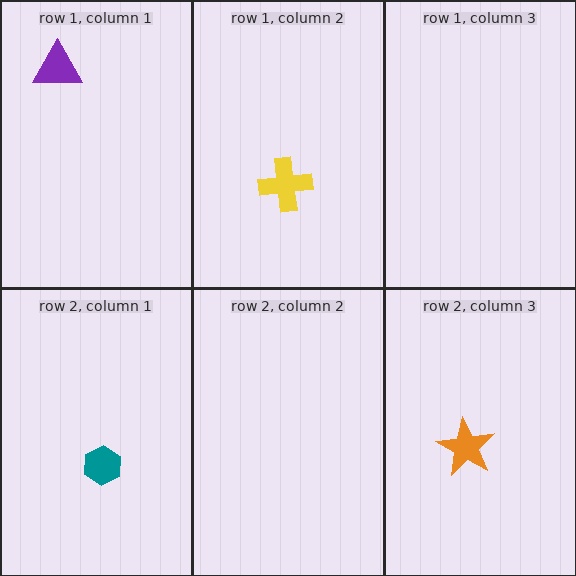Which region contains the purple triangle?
The row 1, column 1 region.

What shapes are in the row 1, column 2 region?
The yellow cross.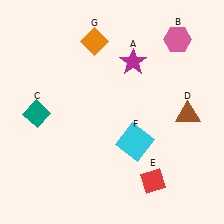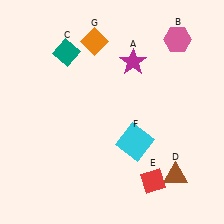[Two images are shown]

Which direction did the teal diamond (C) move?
The teal diamond (C) moved up.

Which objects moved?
The objects that moved are: the teal diamond (C), the brown triangle (D).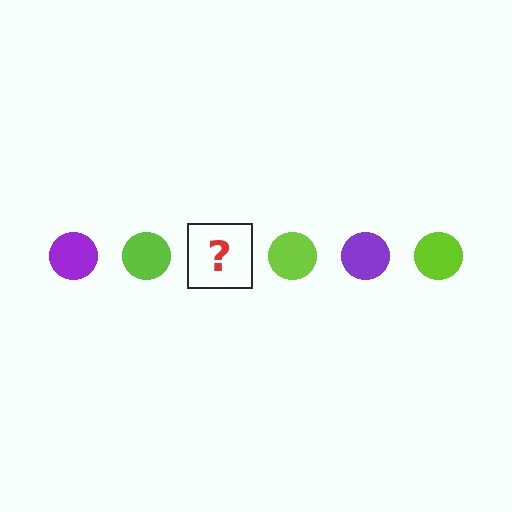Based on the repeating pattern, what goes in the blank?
The blank should be a purple circle.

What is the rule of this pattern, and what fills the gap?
The rule is that the pattern cycles through purple, lime circles. The gap should be filled with a purple circle.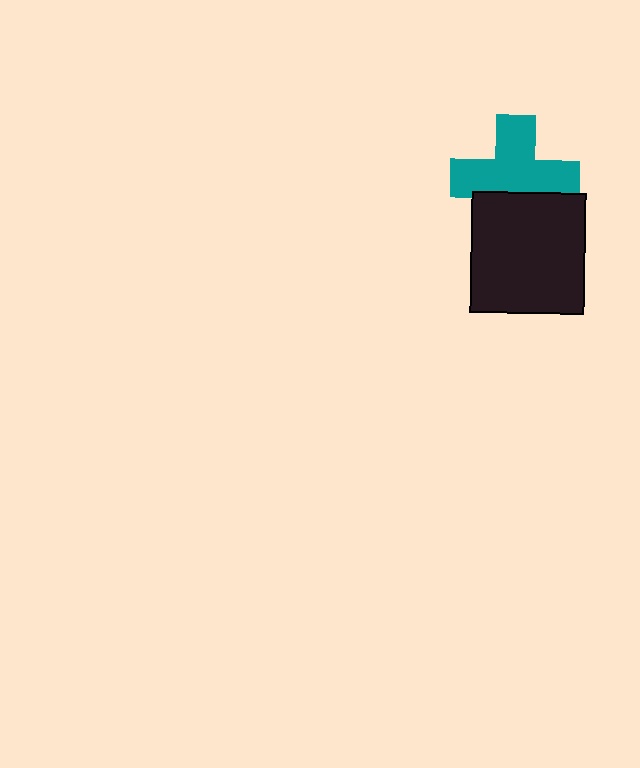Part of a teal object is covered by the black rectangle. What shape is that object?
It is a cross.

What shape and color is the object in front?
The object in front is a black rectangle.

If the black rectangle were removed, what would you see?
You would see the complete teal cross.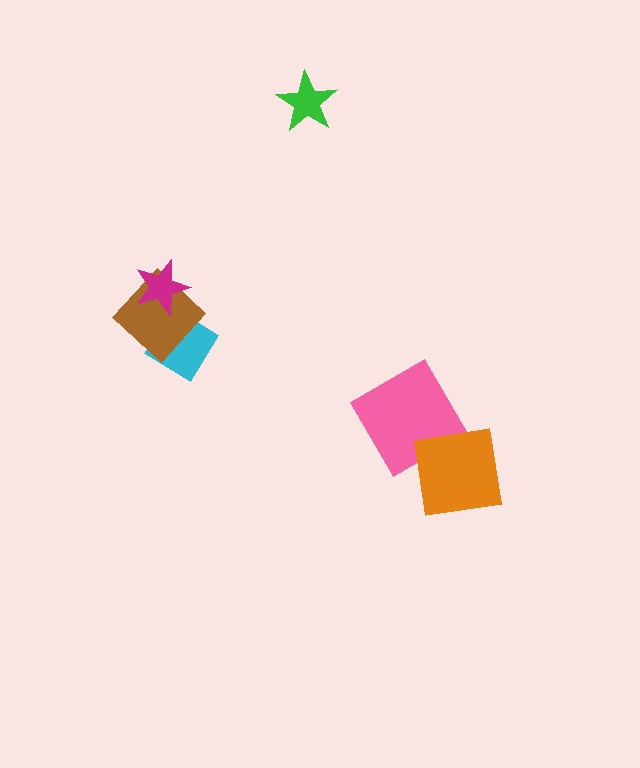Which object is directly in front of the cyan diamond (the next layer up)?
The brown diamond is directly in front of the cyan diamond.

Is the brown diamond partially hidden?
Yes, it is partially covered by another shape.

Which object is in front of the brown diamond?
The magenta star is in front of the brown diamond.